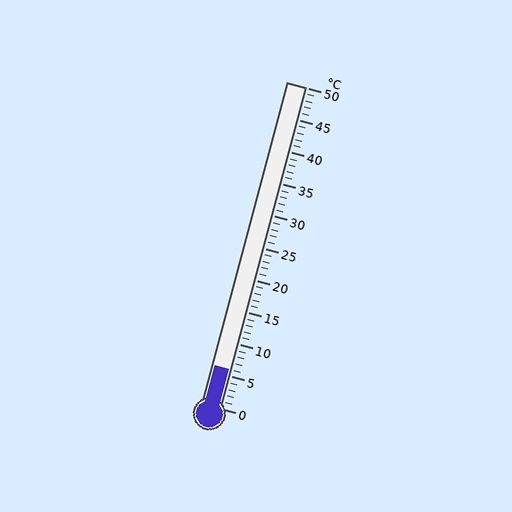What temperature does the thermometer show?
The thermometer shows approximately 6°C.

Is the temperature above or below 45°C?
The temperature is below 45°C.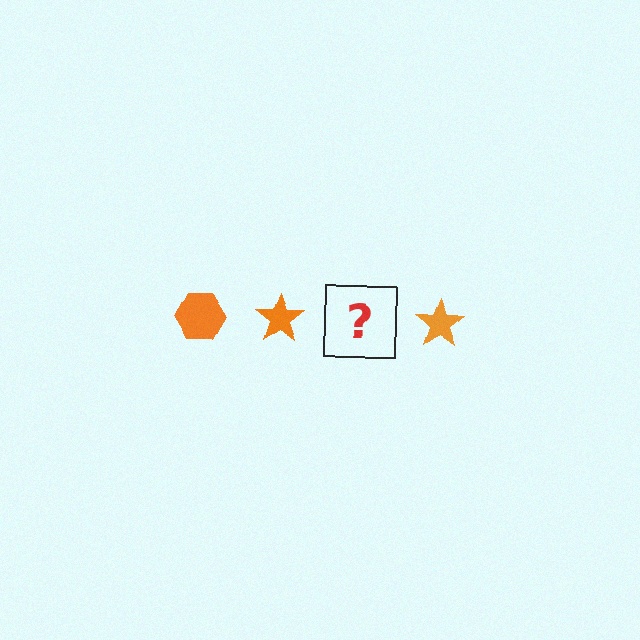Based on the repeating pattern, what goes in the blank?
The blank should be an orange hexagon.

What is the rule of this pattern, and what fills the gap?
The rule is that the pattern cycles through hexagon, star shapes in orange. The gap should be filled with an orange hexagon.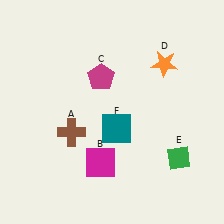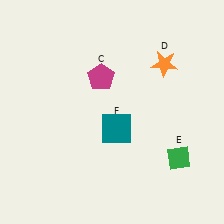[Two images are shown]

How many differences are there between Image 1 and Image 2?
There are 2 differences between the two images.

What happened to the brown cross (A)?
The brown cross (A) was removed in Image 2. It was in the bottom-left area of Image 1.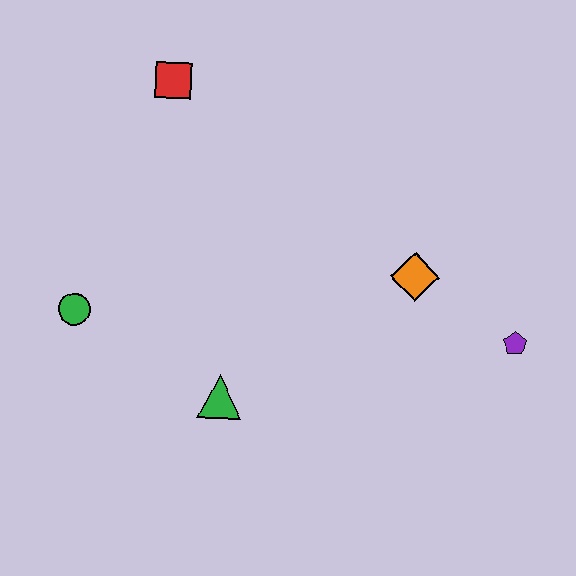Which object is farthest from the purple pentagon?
The green circle is farthest from the purple pentagon.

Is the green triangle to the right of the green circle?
Yes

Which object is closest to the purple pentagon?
The orange diamond is closest to the purple pentagon.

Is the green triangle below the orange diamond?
Yes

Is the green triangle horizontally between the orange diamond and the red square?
Yes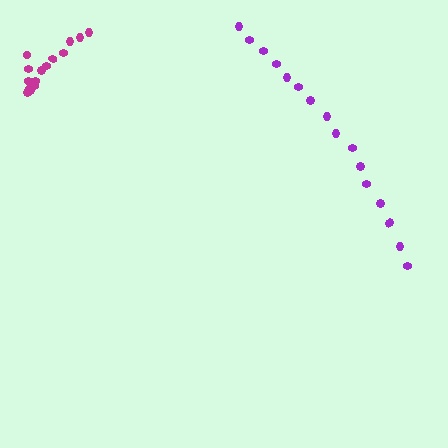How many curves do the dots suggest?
There are 2 distinct paths.